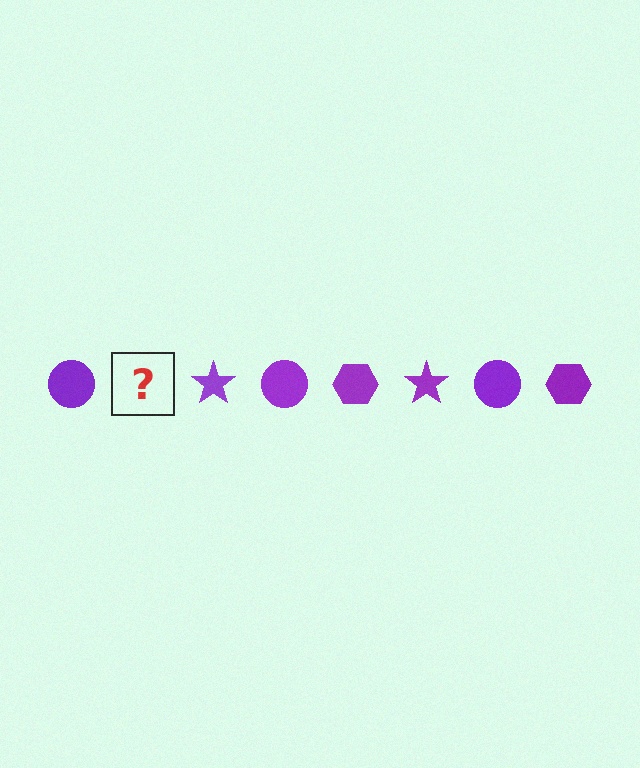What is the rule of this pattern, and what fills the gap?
The rule is that the pattern cycles through circle, hexagon, star shapes in purple. The gap should be filled with a purple hexagon.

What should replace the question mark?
The question mark should be replaced with a purple hexagon.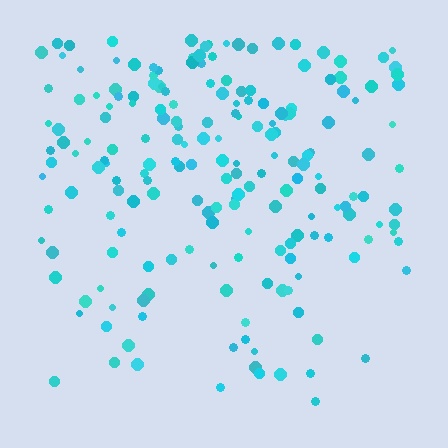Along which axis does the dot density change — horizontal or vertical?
Vertical.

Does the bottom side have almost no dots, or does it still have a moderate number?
Still a moderate number, just noticeably fewer than the top.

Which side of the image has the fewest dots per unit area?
The bottom.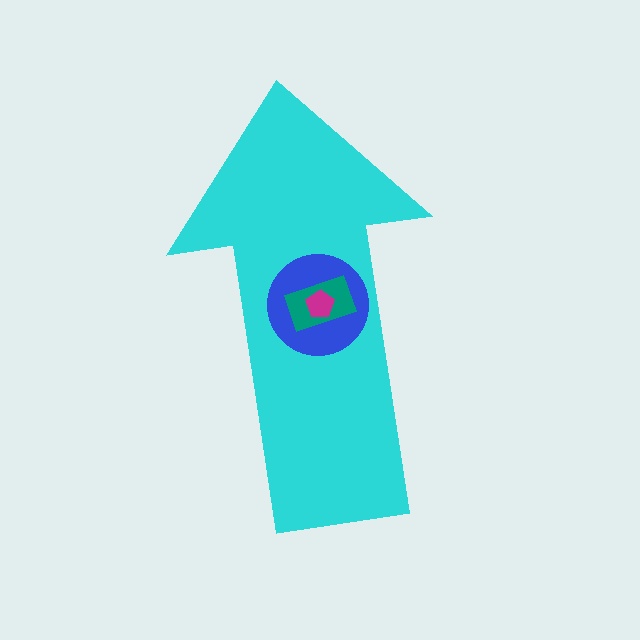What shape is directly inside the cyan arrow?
The blue circle.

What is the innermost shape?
The magenta pentagon.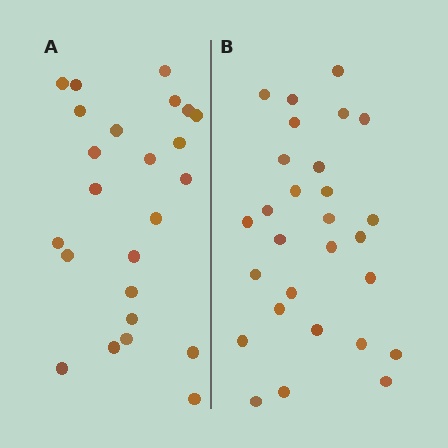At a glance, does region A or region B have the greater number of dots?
Region B (the right region) has more dots.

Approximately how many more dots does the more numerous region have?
Region B has about 4 more dots than region A.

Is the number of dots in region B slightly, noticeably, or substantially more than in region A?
Region B has only slightly more — the two regions are fairly close. The ratio is roughly 1.2 to 1.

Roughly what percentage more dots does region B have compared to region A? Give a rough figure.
About 15% more.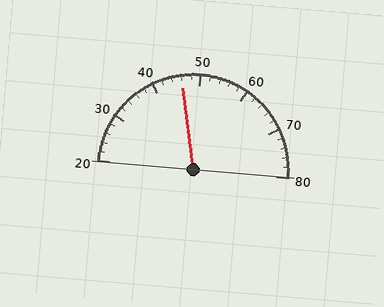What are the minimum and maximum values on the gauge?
The gauge ranges from 20 to 80.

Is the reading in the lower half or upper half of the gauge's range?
The reading is in the lower half of the range (20 to 80).